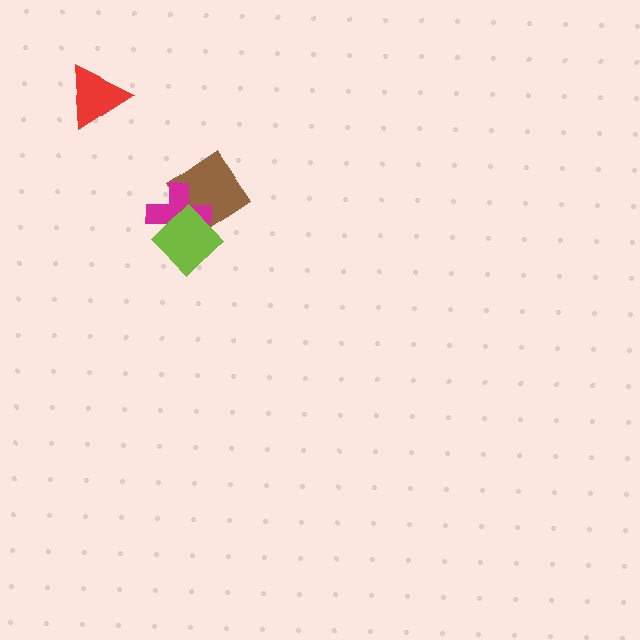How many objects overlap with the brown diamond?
2 objects overlap with the brown diamond.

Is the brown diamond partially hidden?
Yes, it is partially covered by another shape.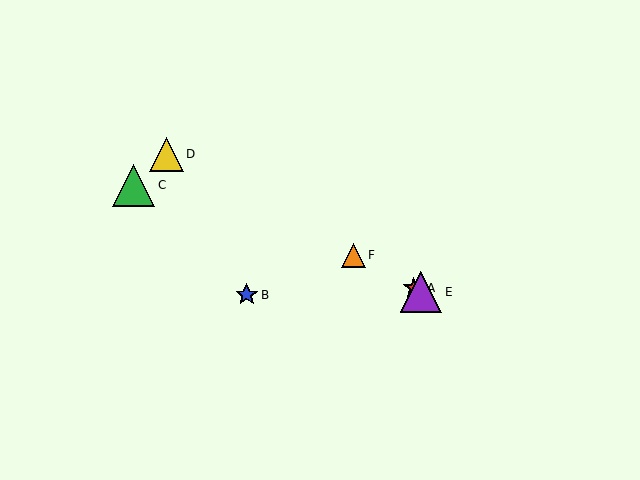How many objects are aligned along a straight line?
4 objects (A, D, E, F) are aligned along a straight line.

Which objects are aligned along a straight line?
Objects A, D, E, F are aligned along a straight line.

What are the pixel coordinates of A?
Object A is at (414, 288).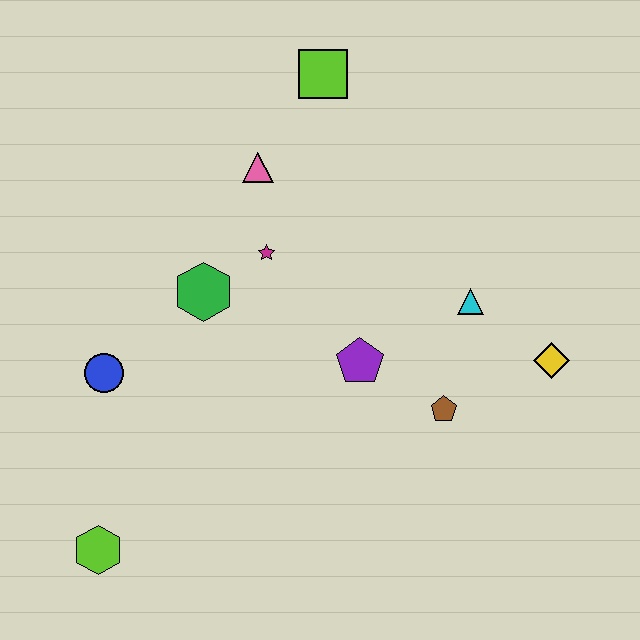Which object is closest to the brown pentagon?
The purple pentagon is closest to the brown pentagon.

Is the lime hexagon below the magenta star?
Yes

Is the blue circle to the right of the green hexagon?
No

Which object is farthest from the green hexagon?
The yellow diamond is farthest from the green hexagon.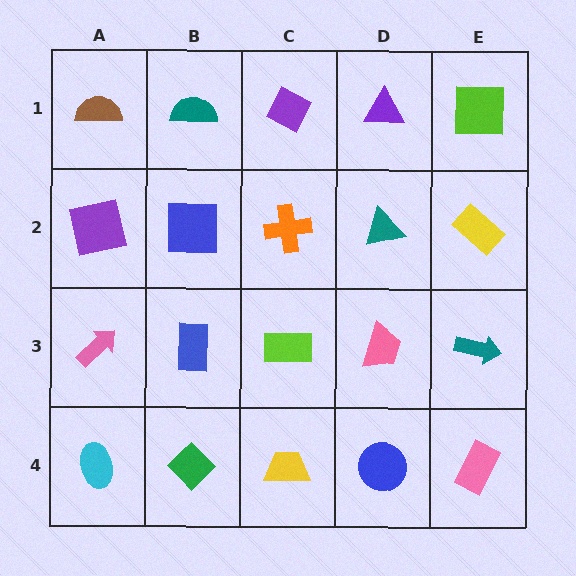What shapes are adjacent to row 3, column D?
A teal triangle (row 2, column D), a blue circle (row 4, column D), a lime rectangle (row 3, column C), a teal arrow (row 3, column E).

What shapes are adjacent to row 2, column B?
A teal semicircle (row 1, column B), a blue rectangle (row 3, column B), a purple square (row 2, column A), an orange cross (row 2, column C).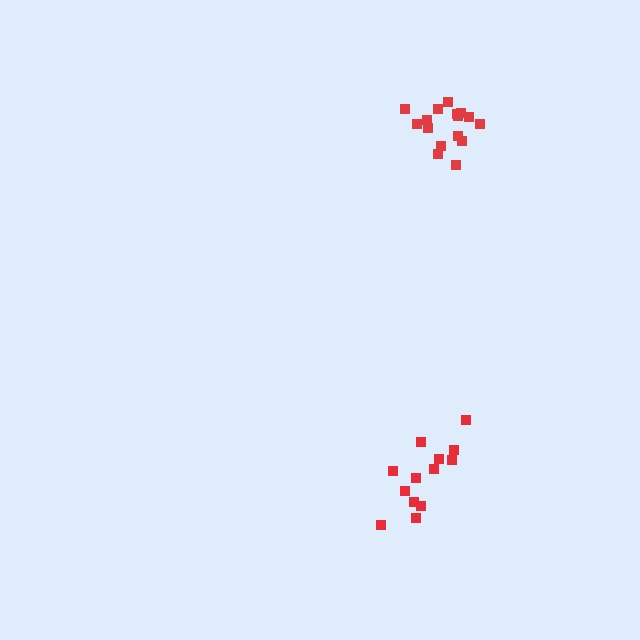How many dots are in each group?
Group 1: 13 dots, Group 2: 16 dots (29 total).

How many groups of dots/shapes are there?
There are 2 groups.